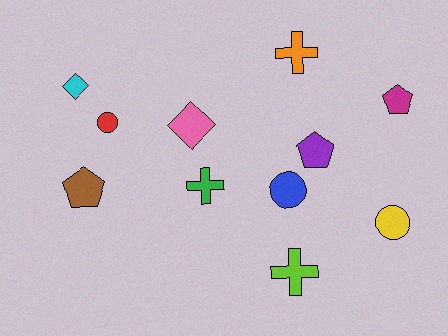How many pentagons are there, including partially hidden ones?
There are 3 pentagons.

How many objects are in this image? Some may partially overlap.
There are 11 objects.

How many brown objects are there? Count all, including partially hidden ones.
There is 1 brown object.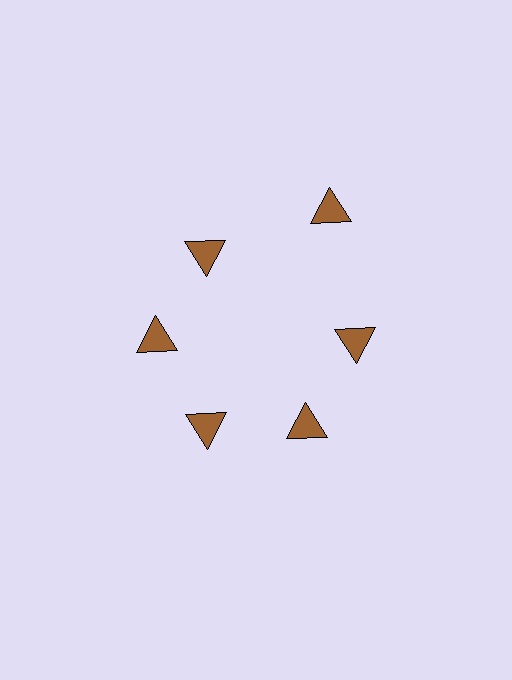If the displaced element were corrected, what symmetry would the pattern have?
It would have 6-fold rotational symmetry — the pattern would map onto itself every 60 degrees.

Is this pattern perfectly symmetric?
No. The 6 brown triangles are arranged in a ring, but one element near the 1 o'clock position is pushed outward from the center, breaking the 6-fold rotational symmetry.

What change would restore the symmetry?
The symmetry would be restored by moving it inward, back onto the ring so that all 6 triangles sit at equal angles and equal distance from the center.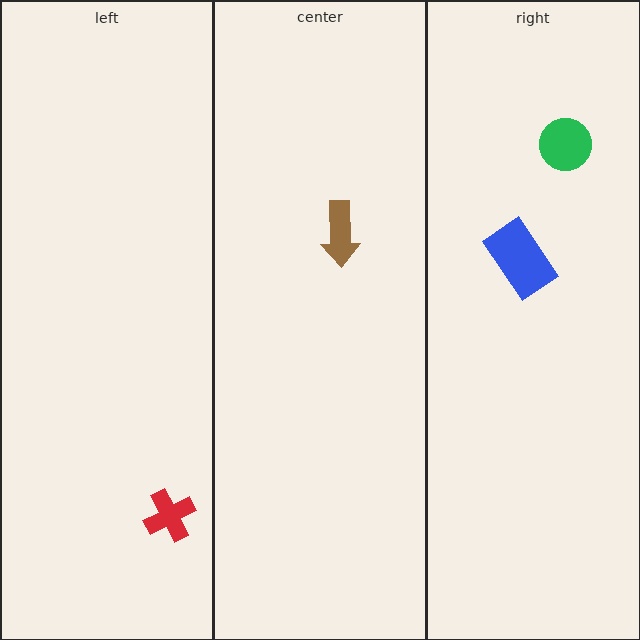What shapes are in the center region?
The brown arrow.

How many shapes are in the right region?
2.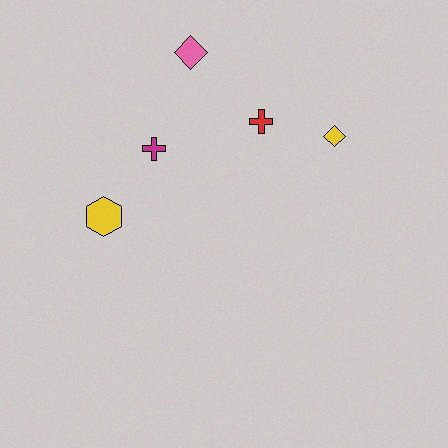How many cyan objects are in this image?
There are no cyan objects.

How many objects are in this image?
There are 5 objects.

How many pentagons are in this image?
There are no pentagons.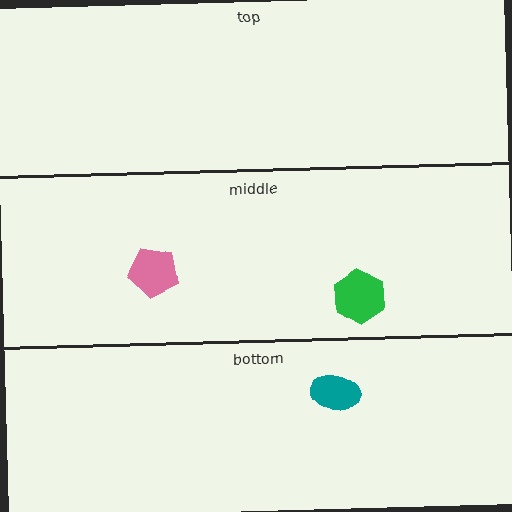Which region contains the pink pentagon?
The middle region.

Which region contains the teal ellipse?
The bottom region.